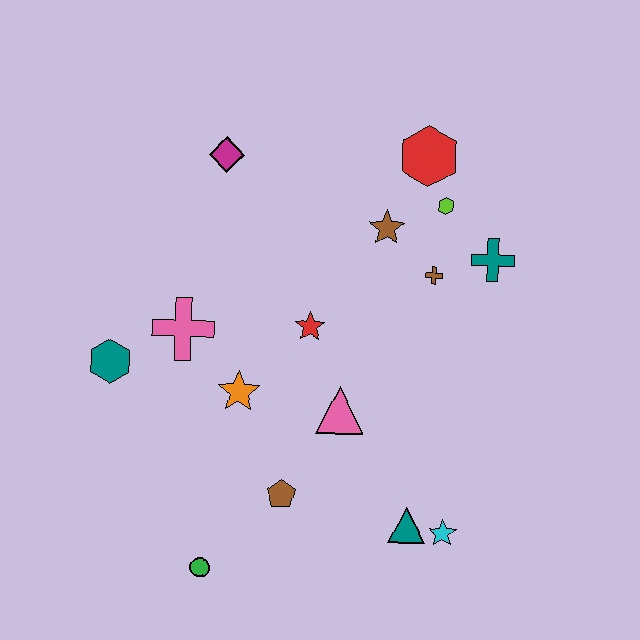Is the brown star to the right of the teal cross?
No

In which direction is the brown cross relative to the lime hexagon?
The brown cross is below the lime hexagon.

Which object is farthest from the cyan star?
The magenta diamond is farthest from the cyan star.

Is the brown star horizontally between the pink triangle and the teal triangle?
Yes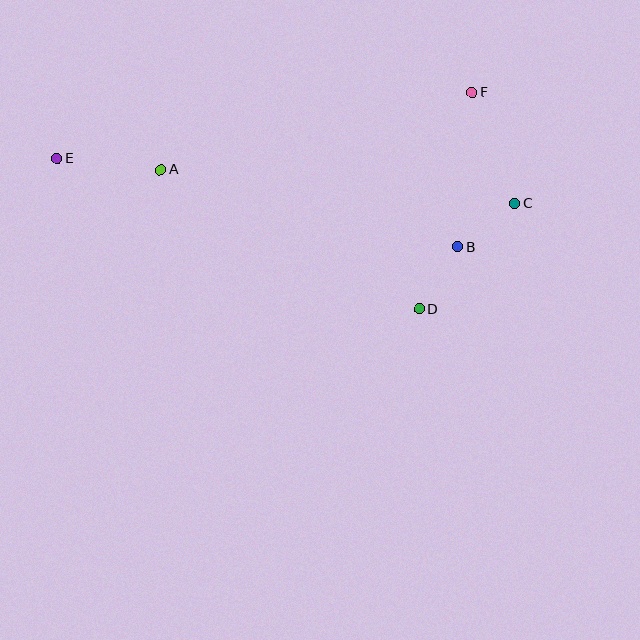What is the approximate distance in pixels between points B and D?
The distance between B and D is approximately 73 pixels.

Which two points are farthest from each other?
Points C and E are farthest from each other.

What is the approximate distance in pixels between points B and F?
The distance between B and F is approximately 155 pixels.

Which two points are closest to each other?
Points B and C are closest to each other.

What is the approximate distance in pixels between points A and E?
The distance between A and E is approximately 104 pixels.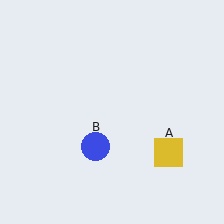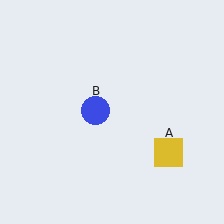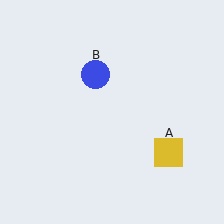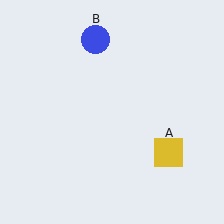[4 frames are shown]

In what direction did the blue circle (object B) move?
The blue circle (object B) moved up.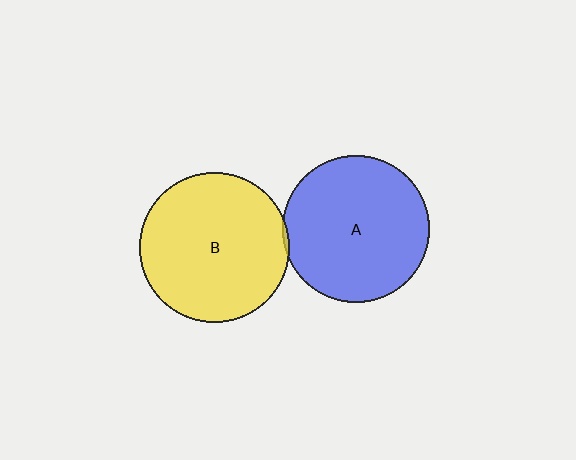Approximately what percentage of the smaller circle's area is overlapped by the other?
Approximately 5%.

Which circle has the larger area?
Circle B (yellow).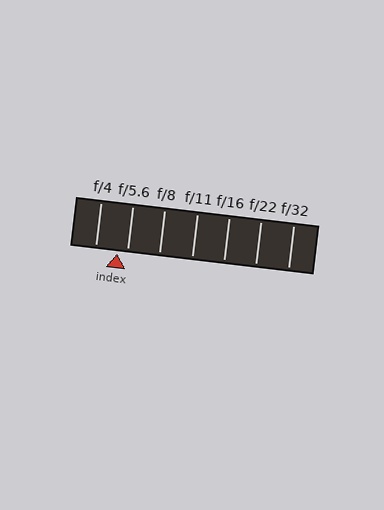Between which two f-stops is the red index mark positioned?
The index mark is between f/4 and f/5.6.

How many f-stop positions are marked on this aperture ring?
There are 7 f-stop positions marked.